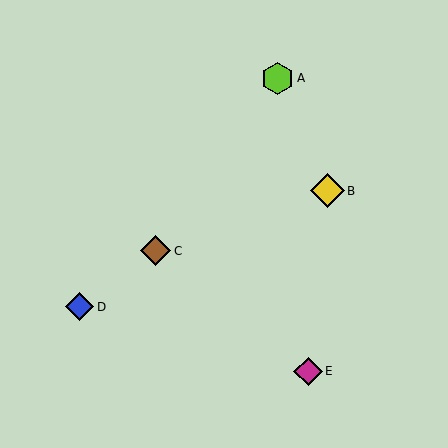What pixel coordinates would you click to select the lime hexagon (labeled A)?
Click at (278, 78) to select the lime hexagon A.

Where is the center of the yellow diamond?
The center of the yellow diamond is at (327, 191).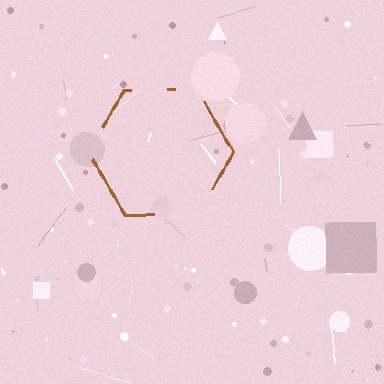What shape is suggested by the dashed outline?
The dashed outline suggests a hexagon.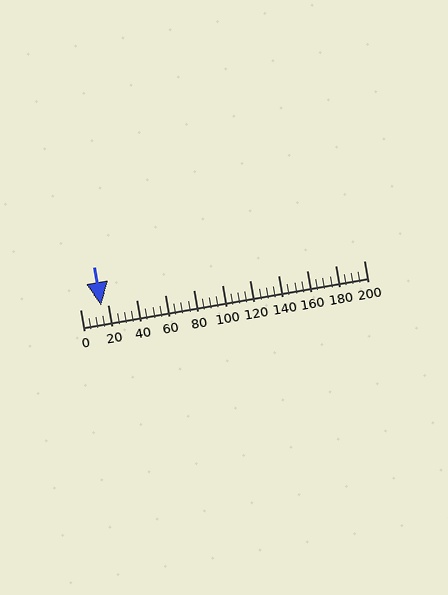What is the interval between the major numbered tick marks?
The major tick marks are spaced 20 units apart.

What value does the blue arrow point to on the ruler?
The blue arrow points to approximately 15.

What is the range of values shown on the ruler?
The ruler shows values from 0 to 200.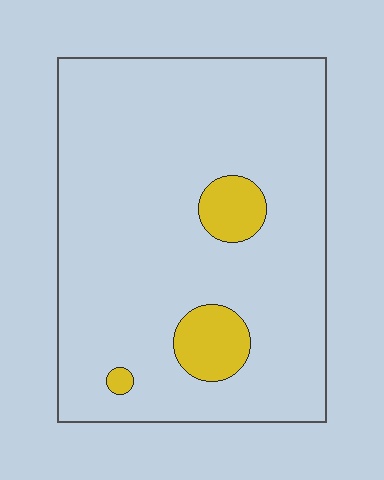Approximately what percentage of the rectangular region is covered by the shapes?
Approximately 10%.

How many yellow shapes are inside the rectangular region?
3.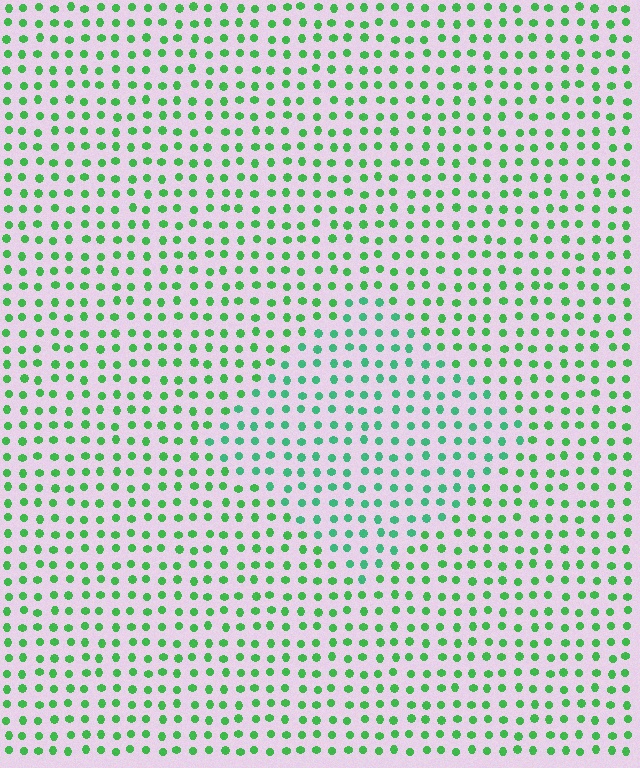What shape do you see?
I see a diamond.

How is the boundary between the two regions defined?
The boundary is defined purely by a slight shift in hue (about 25 degrees). Spacing, size, and orientation are identical on both sides.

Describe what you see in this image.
The image is filled with small green elements in a uniform arrangement. A diamond-shaped region is visible where the elements are tinted to a slightly different hue, forming a subtle color boundary.